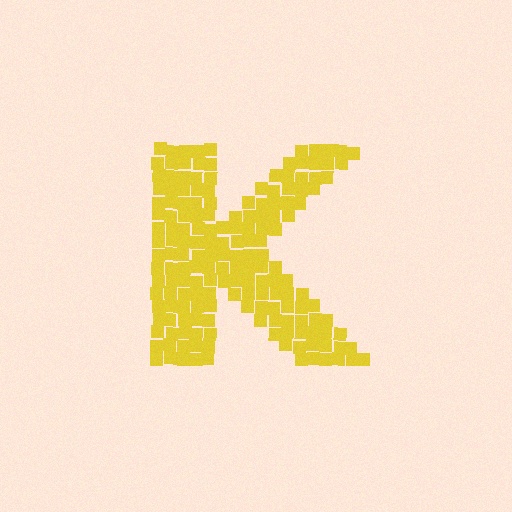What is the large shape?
The large shape is the letter K.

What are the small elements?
The small elements are squares.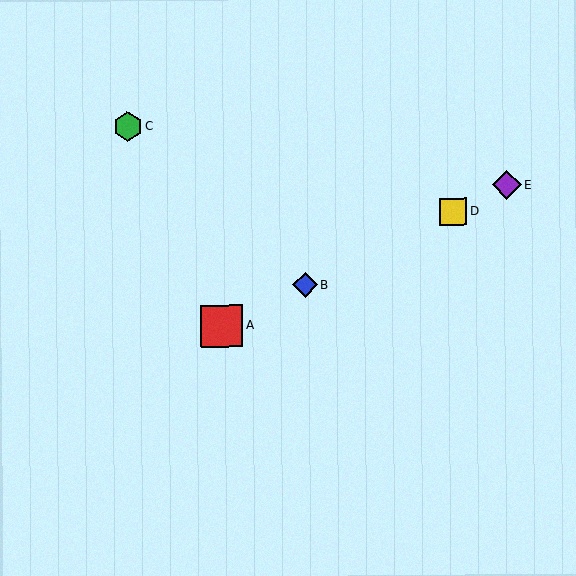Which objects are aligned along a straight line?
Objects A, B, D, E are aligned along a straight line.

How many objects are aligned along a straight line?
4 objects (A, B, D, E) are aligned along a straight line.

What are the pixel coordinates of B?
Object B is at (305, 285).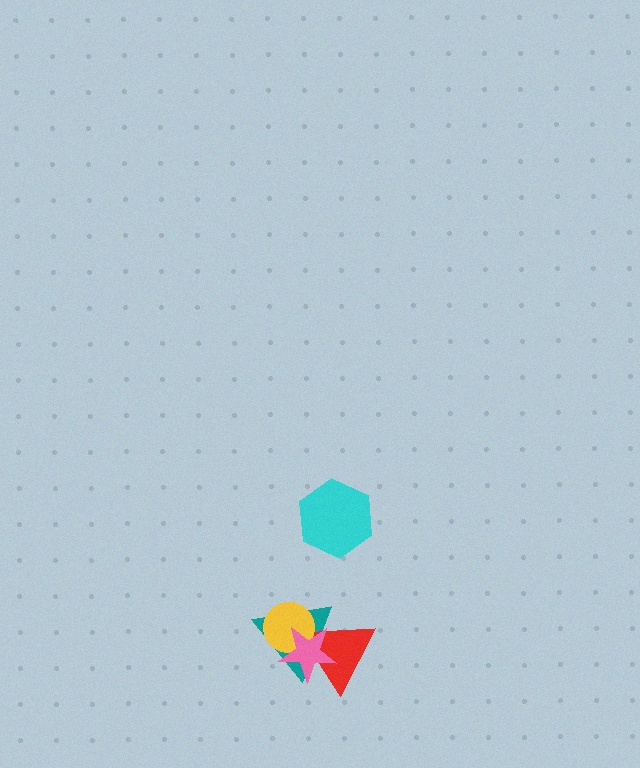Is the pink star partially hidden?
No, no other shape covers it.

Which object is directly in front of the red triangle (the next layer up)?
The yellow circle is directly in front of the red triangle.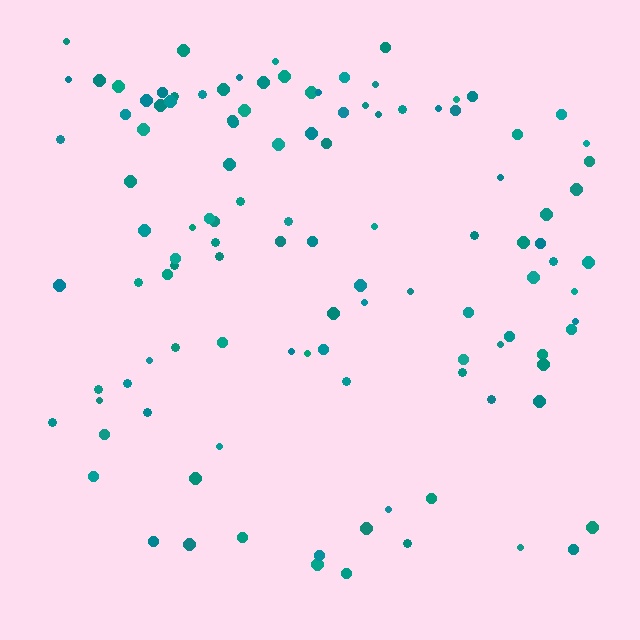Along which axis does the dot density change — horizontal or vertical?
Vertical.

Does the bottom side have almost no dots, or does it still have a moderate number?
Still a moderate number, just noticeably fewer than the top.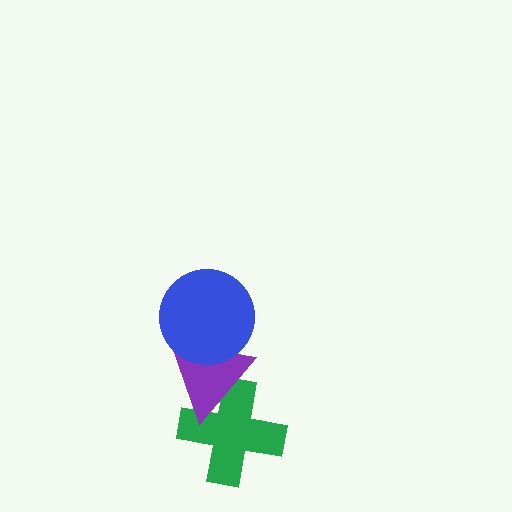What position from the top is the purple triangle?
The purple triangle is 2nd from the top.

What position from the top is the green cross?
The green cross is 3rd from the top.